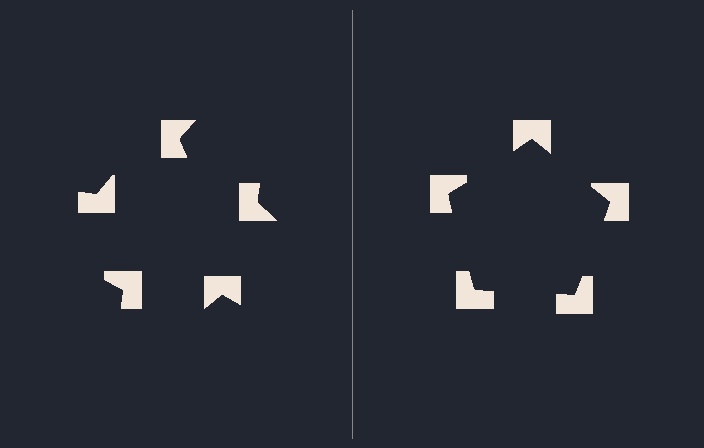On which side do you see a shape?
An illusory pentagon appears on the right side. On the left side the wedge cuts are rotated, so no coherent shape forms.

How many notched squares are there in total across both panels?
10 — 5 on each side.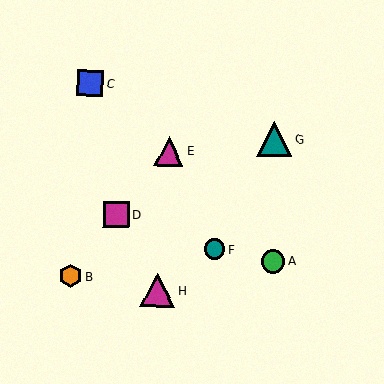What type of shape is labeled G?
Shape G is a teal triangle.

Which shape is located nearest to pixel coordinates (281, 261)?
The green circle (labeled A) at (273, 262) is nearest to that location.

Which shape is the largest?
The teal triangle (labeled G) is the largest.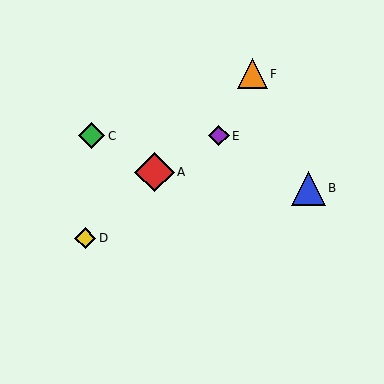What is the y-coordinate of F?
Object F is at y≈74.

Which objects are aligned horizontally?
Objects C, E are aligned horizontally.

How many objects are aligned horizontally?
2 objects (C, E) are aligned horizontally.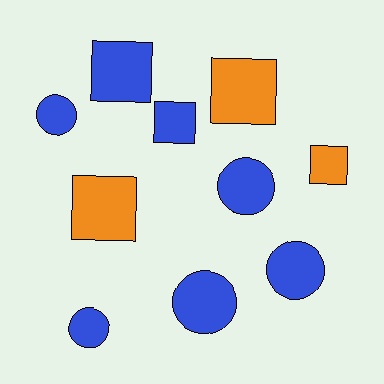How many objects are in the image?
There are 10 objects.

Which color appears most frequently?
Blue, with 7 objects.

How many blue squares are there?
There are 2 blue squares.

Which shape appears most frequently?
Square, with 5 objects.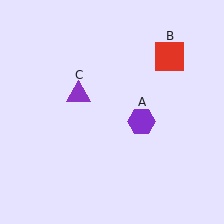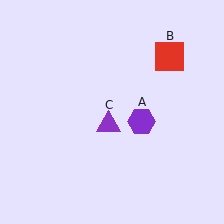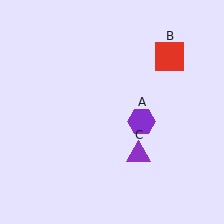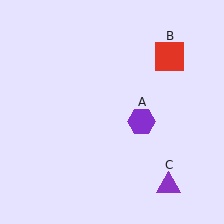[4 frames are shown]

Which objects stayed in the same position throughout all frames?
Purple hexagon (object A) and red square (object B) remained stationary.